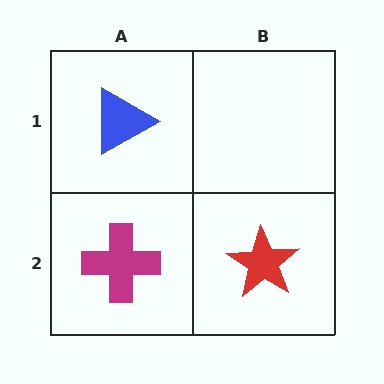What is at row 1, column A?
A blue triangle.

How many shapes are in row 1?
1 shape.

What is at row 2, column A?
A magenta cross.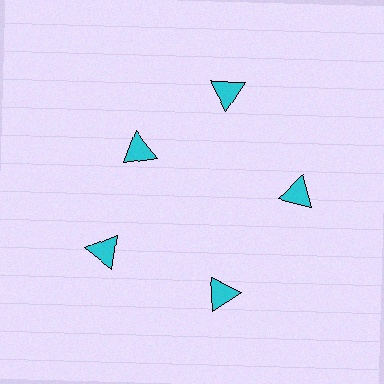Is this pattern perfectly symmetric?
No. The 5 cyan triangles are arranged in a ring, but one element near the 10 o'clock position is pulled inward toward the center, breaking the 5-fold rotational symmetry.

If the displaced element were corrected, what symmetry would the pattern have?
It would have 5-fold rotational symmetry — the pattern would map onto itself every 72 degrees.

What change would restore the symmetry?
The symmetry would be restored by moving it outward, back onto the ring so that all 5 triangles sit at equal angles and equal distance from the center.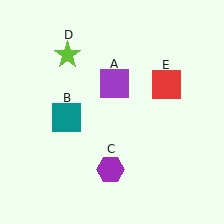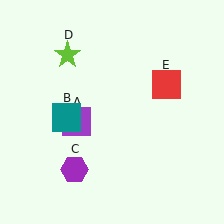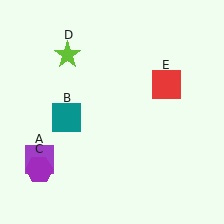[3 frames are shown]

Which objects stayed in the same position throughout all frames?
Teal square (object B) and lime star (object D) and red square (object E) remained stationary.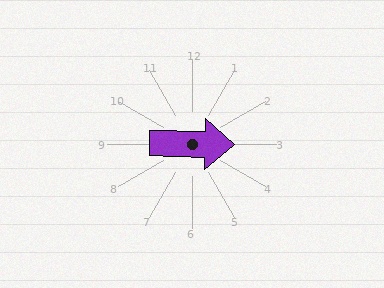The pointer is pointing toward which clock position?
Roughly 3 o'clock.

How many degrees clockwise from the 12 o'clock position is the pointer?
Approximately 91 degrees.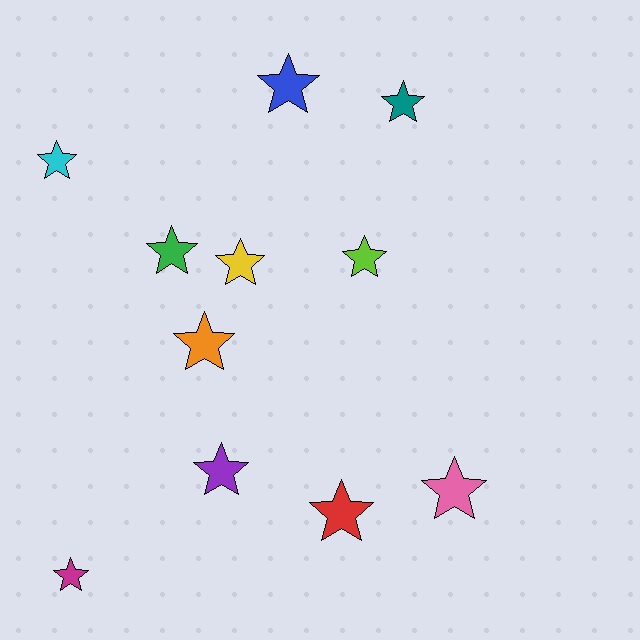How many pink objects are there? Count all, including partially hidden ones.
There is 1 pink object.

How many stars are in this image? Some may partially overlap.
There are 11 stars.